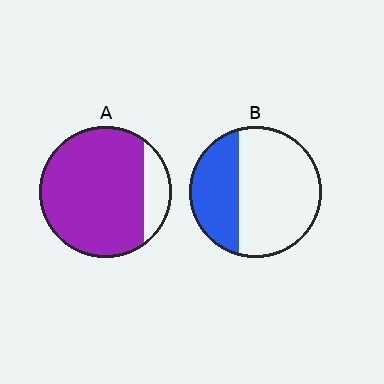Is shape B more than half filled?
No.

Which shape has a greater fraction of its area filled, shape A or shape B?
Shape A.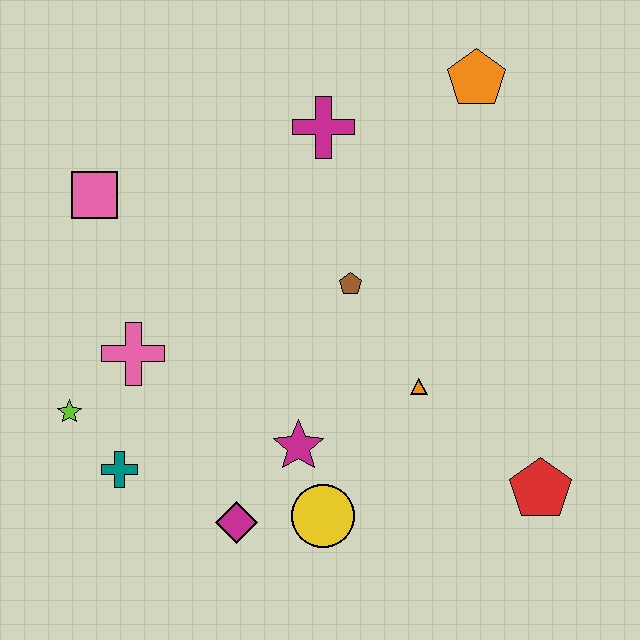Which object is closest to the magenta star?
The yellow circle is closest to the magenta star.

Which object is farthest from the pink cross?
The orange pentagon is farthest from the pink cross.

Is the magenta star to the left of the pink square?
No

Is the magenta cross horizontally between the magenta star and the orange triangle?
Yes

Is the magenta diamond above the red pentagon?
No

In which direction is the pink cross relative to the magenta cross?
The pink cross is below the magenta cross.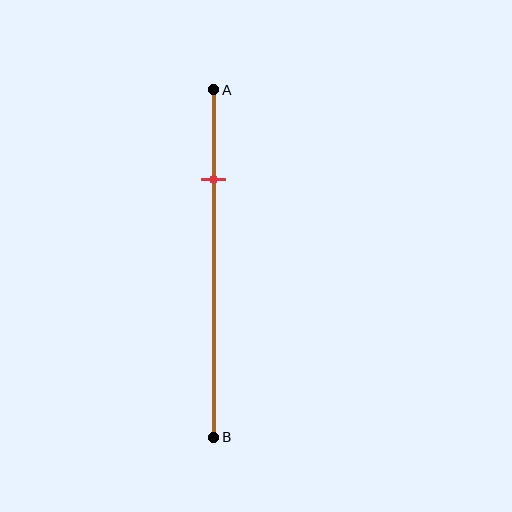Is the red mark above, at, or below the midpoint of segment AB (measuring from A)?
The red mark is above the midpoint of segment AB.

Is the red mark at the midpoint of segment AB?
No, the mark is at about 25% from A, not at the 50% midpoint.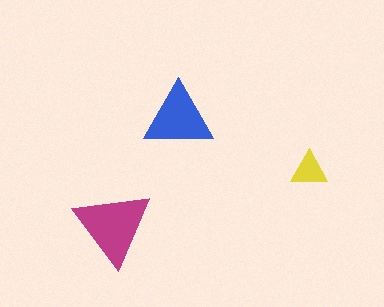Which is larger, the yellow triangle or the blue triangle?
The blue one.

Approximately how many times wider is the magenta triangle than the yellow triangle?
About 2 times wider.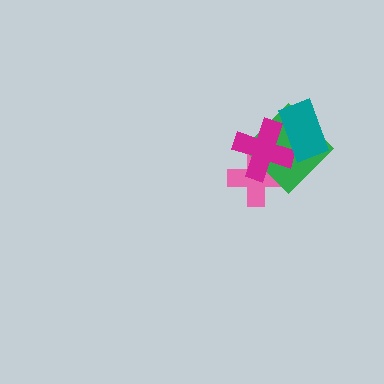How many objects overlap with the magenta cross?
3 objects overlap with the magenta cross.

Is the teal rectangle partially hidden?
No, no other shape covers it.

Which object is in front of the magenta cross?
The teal rectangle is in front of the magenta cross.